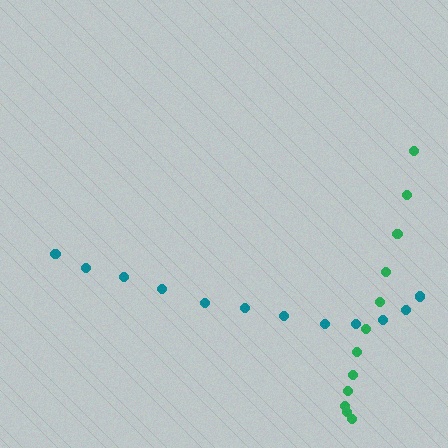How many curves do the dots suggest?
There are 2 distinct paths.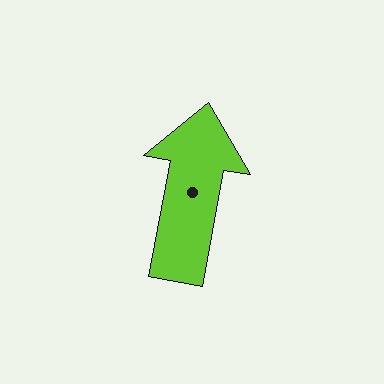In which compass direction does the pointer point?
North.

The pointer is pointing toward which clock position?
Roughly 12 o'clock.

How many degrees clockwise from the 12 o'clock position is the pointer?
Approximately 10 degrees.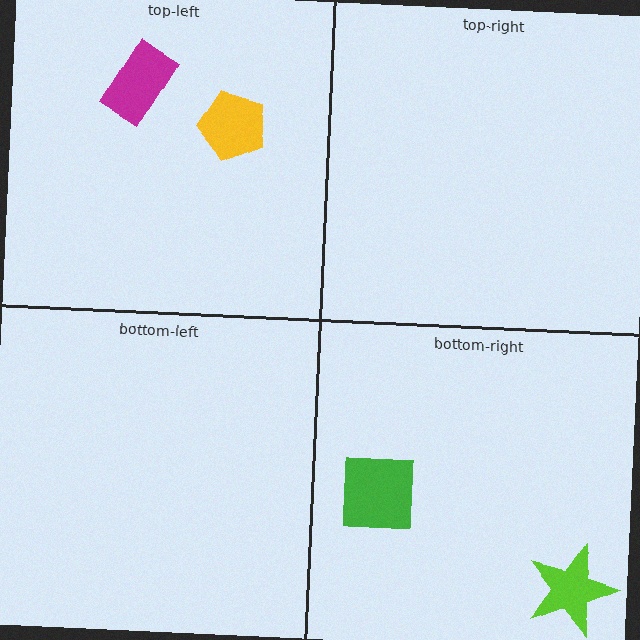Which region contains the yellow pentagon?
The top-left region.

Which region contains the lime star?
The bottom-right region.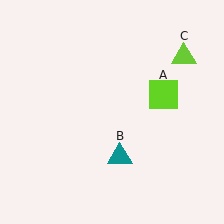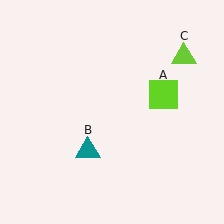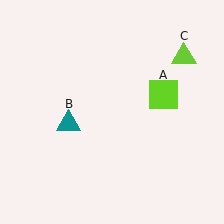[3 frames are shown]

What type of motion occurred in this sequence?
The teal triangle (object B) rotated clockwise around the center of the scene.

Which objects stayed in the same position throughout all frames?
Lime square (object A) and lime triangle (object C) remained stationary.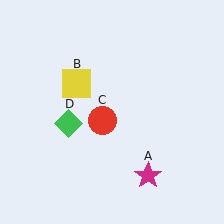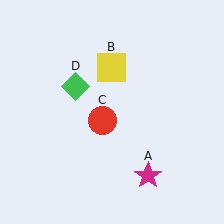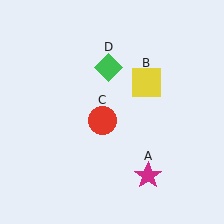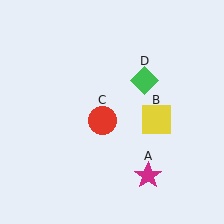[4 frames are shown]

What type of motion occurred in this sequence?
The yellow square (object B), green diamond (object D) rotated clockwise around the center of the scene.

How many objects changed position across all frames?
2 objects changed position: yellow square (object B), green diamond (object D).